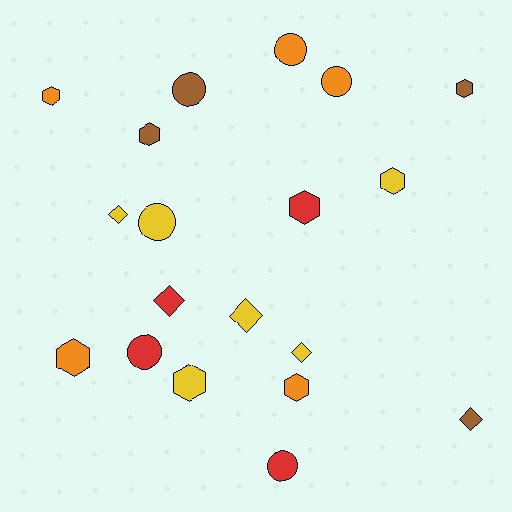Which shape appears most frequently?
Hexagon, with 8 objects.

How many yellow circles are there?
There is 1 yellow circle.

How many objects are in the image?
There are 19 objects.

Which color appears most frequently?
Yellow, with 6 objects.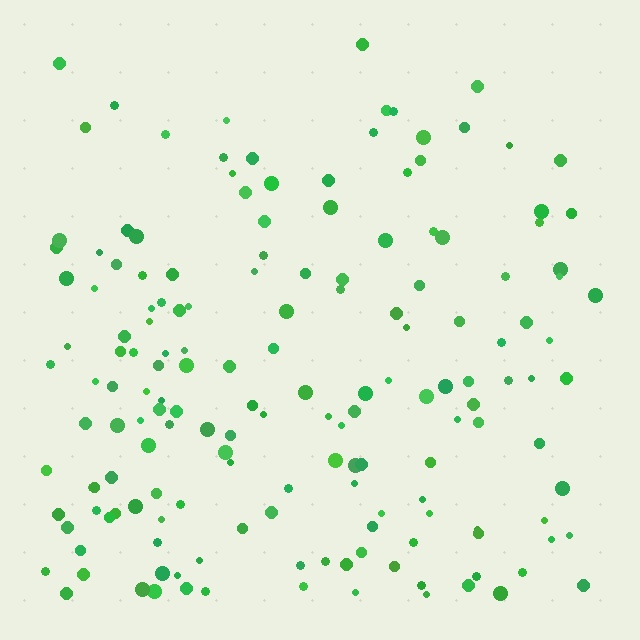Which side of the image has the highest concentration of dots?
The bottom.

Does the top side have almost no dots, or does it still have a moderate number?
Still a moderate number, just noticeably fewer than the bottom.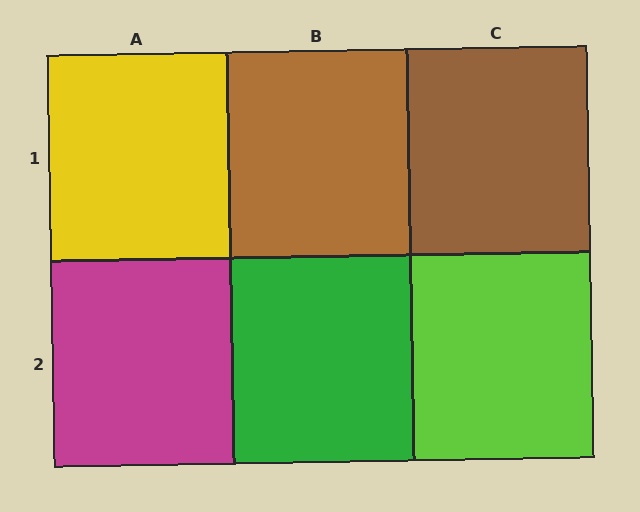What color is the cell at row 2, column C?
Lime.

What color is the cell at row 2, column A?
Magenta.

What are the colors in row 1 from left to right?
Yellow, brown, brown.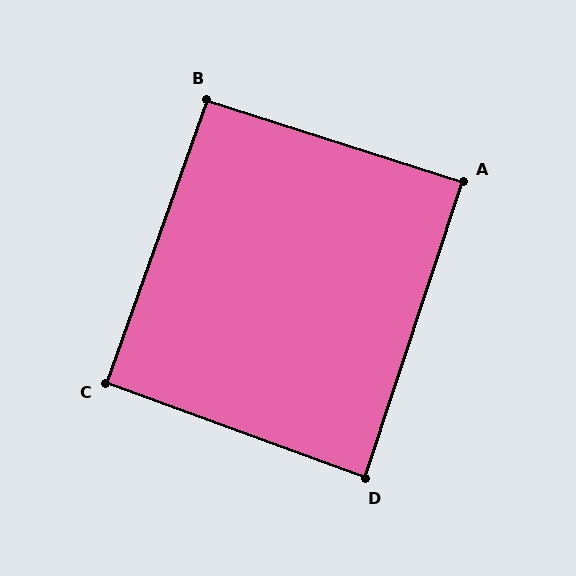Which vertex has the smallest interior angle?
D, at approximately 88 degrees.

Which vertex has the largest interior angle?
B, at approximately 92 degrees.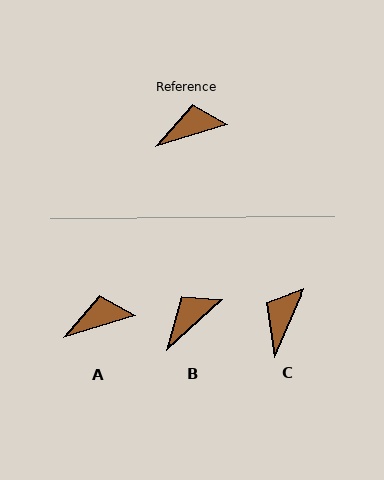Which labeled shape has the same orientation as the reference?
A.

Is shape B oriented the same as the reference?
No, it is off by about 25 degrees.